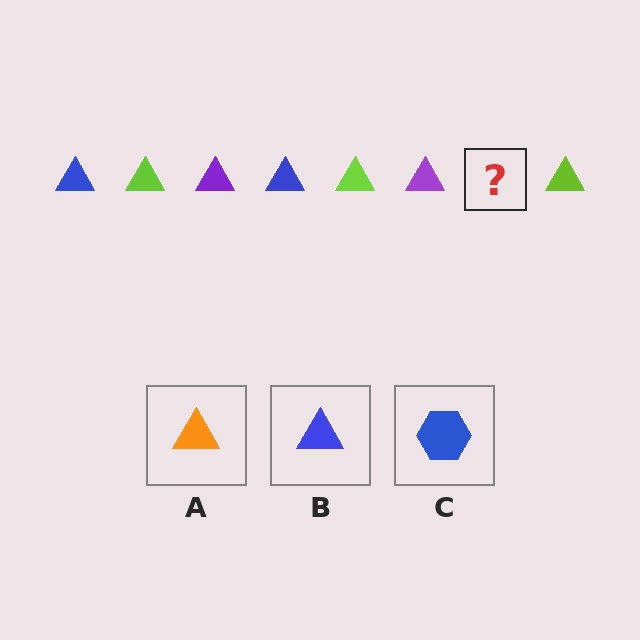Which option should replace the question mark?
Option B.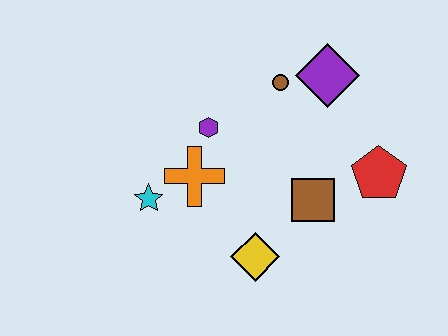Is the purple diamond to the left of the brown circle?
No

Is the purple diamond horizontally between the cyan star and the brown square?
No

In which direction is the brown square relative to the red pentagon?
The brown square is to the left of the red pentagon.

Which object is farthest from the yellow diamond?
The purple diamond is farthest from the yellow diamond.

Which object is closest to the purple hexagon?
The orange cross is closest to the purple hexagon.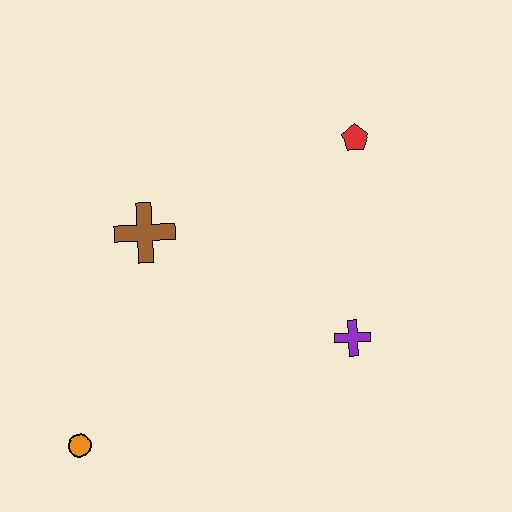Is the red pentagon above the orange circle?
Yes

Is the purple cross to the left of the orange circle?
No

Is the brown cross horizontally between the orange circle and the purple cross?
Yes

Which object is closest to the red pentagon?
The purple cross is closest to the red pentagon.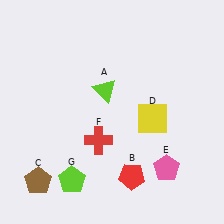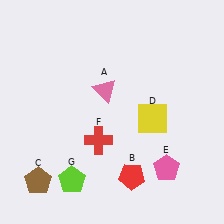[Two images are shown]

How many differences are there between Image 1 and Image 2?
There is 1 difference between the two images.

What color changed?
The triangle (A) changed from lime in Image 1 to pink in Image 2.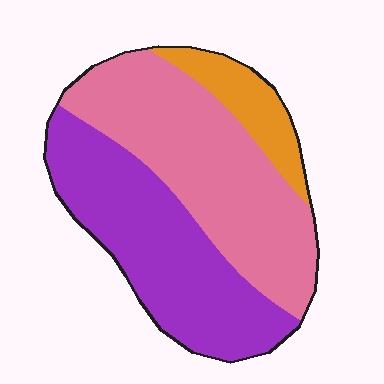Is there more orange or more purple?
Purple.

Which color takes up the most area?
Pink, at roughly 45%.